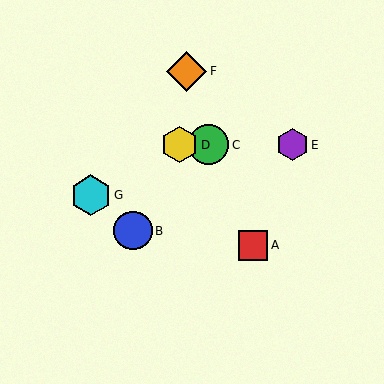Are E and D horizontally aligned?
Yes, both are at y≈145.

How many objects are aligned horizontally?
3 objects (C, D, E) are aligned horizontally.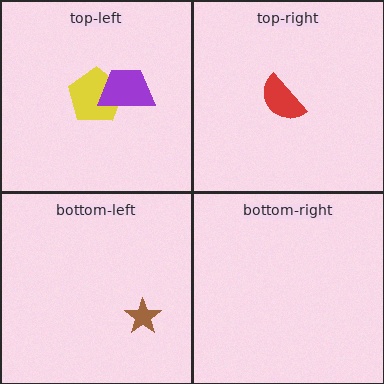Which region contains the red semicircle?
The top-right region.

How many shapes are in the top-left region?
2.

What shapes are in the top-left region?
The yellow pentagon, the purple trapezoid.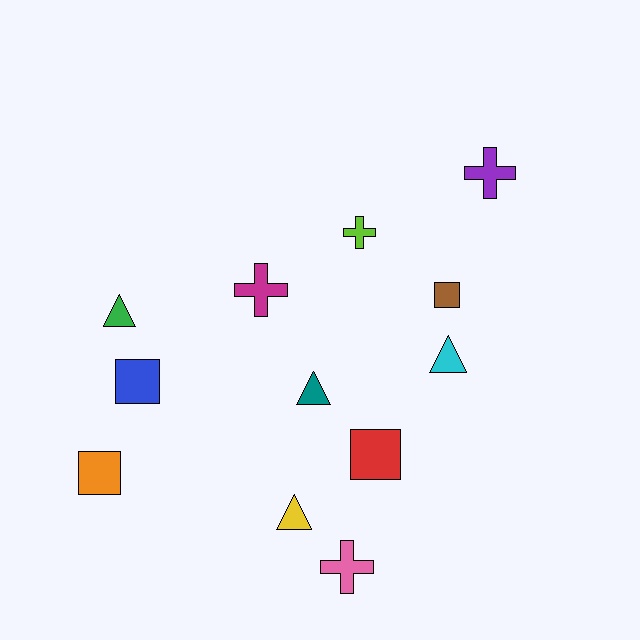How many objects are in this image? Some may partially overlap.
There are 12 objects.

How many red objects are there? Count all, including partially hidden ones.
There is 1 red object.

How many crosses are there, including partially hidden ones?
There are 4 crosses.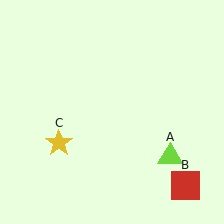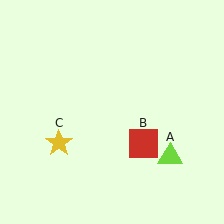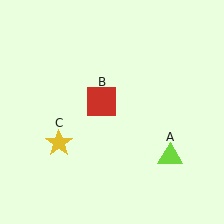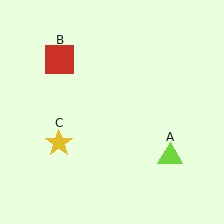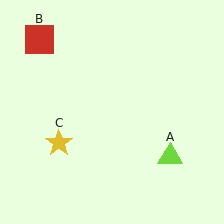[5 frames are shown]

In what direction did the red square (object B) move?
The red square (object B) moved up and to the left.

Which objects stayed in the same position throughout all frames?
Lime triangle (object A) and yellow star (object C) remained stationary.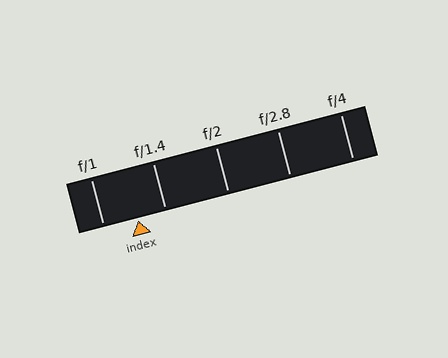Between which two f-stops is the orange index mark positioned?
The index mark is between f/1 and f/1.4.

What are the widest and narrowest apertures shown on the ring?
The widest aperture shown is f/1 and the narrowest is f/4.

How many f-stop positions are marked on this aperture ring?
There are 5 f-stop positions marked.